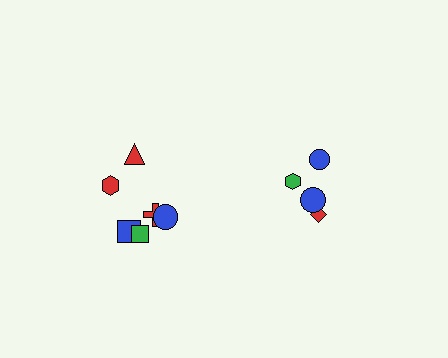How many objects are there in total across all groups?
There are 10 objects.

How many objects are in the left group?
There are 6 objects.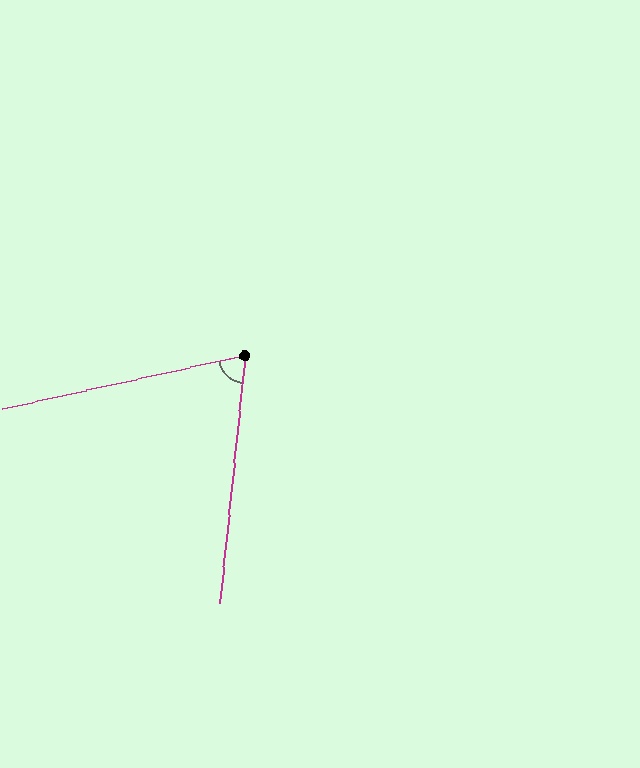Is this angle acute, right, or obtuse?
It is acute.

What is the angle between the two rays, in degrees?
Approximately 72 degrees.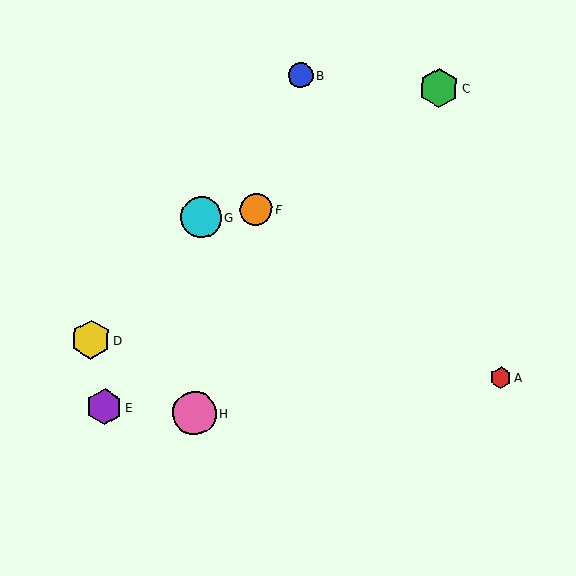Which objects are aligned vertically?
Objects G, H are aligned vertically.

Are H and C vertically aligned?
No, H is at x≈195 and C is at x≈439.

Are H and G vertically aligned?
Yes, both are at x≈195.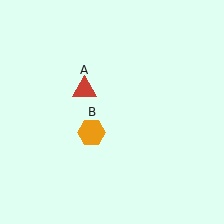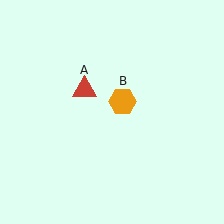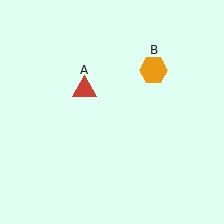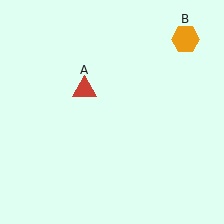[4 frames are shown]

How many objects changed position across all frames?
1 object changed position: orange hexagon (object B).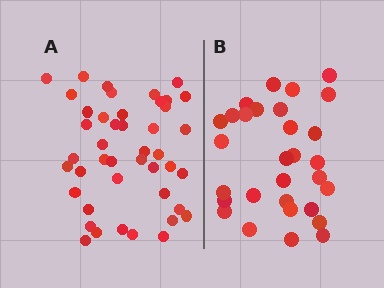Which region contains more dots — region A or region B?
Region A (the left region) has more dots.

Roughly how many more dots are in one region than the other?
Region A has approximately 15 more dots than region B.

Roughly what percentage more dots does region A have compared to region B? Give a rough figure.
About 45% more.